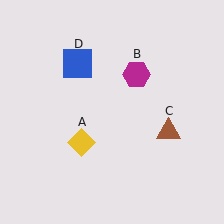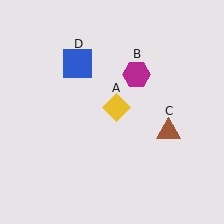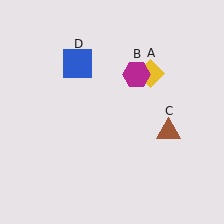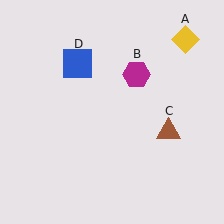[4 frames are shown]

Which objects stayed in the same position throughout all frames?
Magenta hexagon (object B) and brown triangle (object C) and blue square (object D) remained stationary.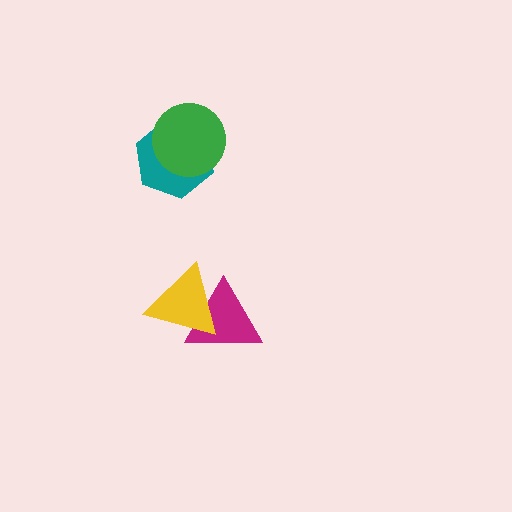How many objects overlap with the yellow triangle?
1 object overlaps with the yellow triangle.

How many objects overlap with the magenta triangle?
1 object overlaps with the magenta triangle.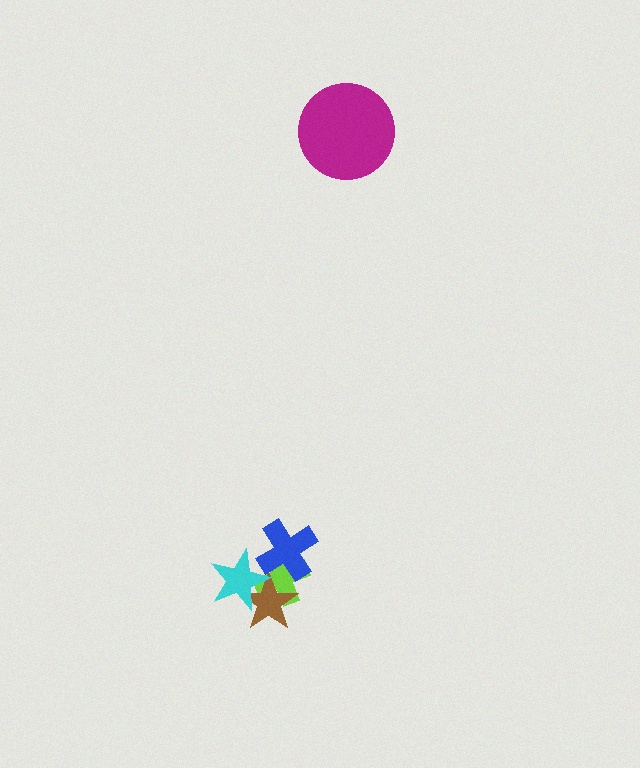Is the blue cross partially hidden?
Yes, it is partially covered by another shape.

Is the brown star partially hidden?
Yes, it is partially covered by another shape.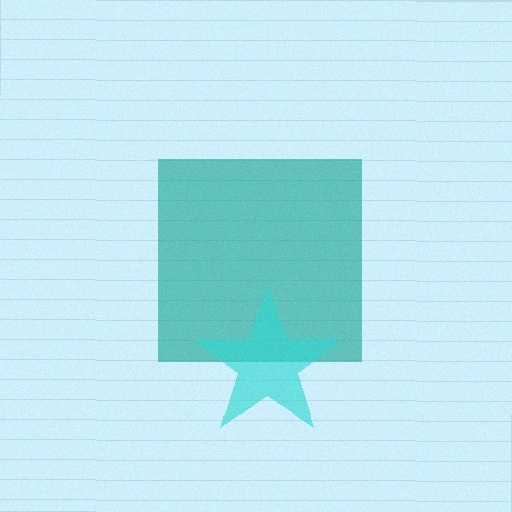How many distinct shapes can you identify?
There are 2 distinct shapes: a teal square, a cyan star.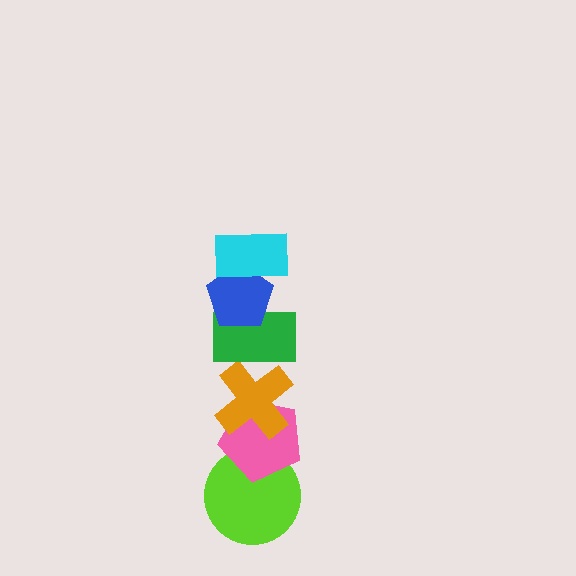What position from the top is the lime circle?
The lime circle is 6th from the top.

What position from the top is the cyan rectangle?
The cyan rectangle is 1st from the top.